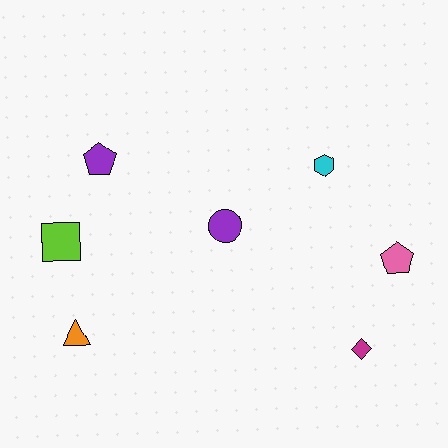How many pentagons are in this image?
There are 2 pentagons.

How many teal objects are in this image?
There are no teal objects.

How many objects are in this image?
There are 7 objects.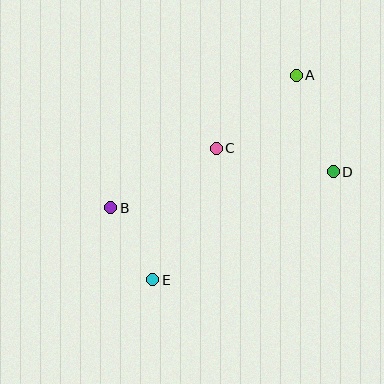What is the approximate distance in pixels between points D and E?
The distance between D and E is approximately 210 pixels.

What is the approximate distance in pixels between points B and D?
The distance between B and D is approximately 226 pixels.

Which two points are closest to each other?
Points B and E are closest to each other.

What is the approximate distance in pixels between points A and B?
The distance between A and B is approximately 228 pixels.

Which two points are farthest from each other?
Points A and E are farthest from each other.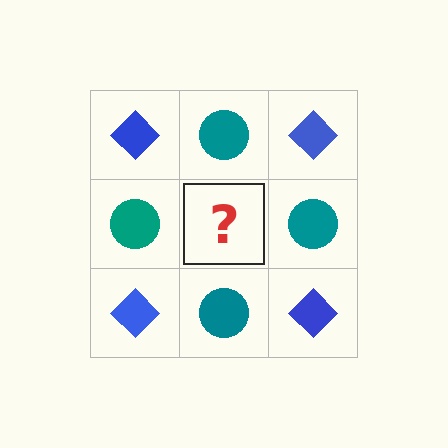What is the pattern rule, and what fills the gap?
The rule is that it alternates blue diamond and teal circle in a checkerboard pattern. The gap should be filled with a blue diamond.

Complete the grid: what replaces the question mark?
The question mark should be replaced with a blue diamond.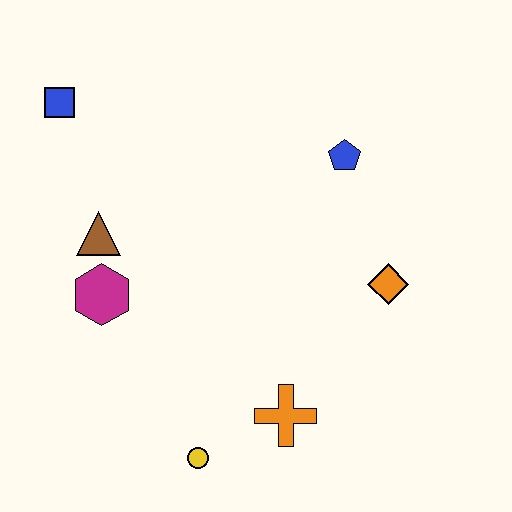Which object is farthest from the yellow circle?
The blue square is farthest from the yellow circle.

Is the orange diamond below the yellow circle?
No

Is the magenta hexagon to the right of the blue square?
Yes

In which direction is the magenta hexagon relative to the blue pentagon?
The magenta hexagon is to the left of the blue pentagon.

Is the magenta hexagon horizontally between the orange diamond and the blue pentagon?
No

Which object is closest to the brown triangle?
The magenta hexagon is closest to the brown triangle.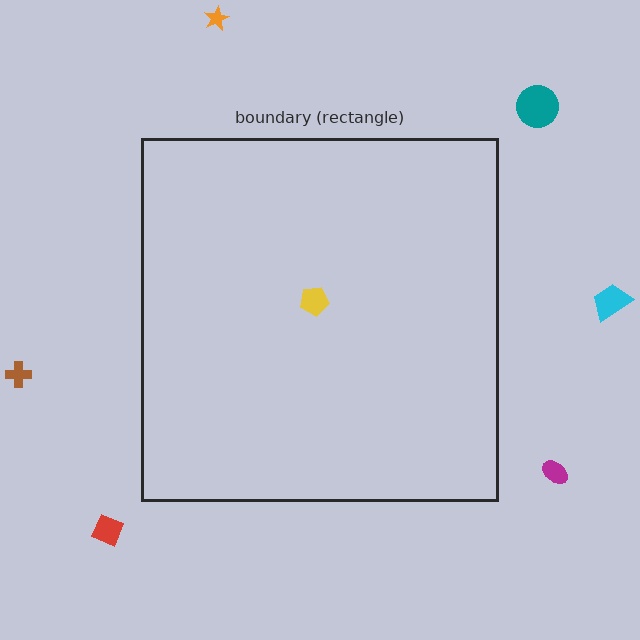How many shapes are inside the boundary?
1 inside, 6 outside.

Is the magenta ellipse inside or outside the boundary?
Outside.